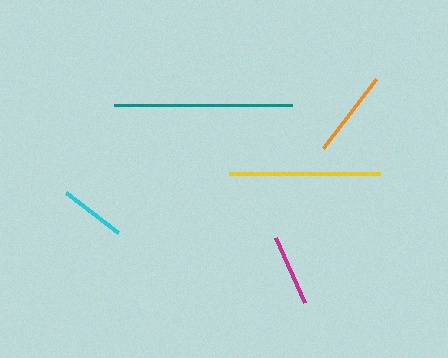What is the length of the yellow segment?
The yellow segment is approximately 150 pixels long.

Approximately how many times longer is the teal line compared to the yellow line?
The teal line is approximately 1.2 times the length of the yellow line.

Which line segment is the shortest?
The cyan line is the shortest at approximately 65 pixels.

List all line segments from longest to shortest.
From longest to shortest: teal, yellow, orange, magenta, cyan.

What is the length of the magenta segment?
The magenta segment is approximately 71 pixels long.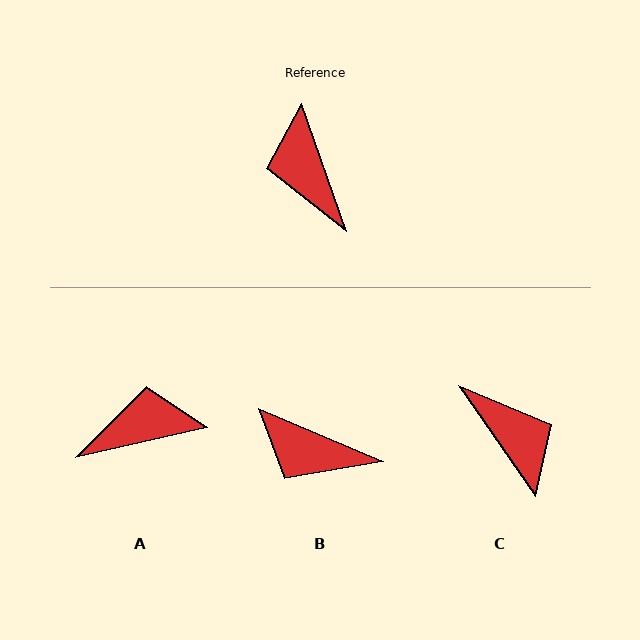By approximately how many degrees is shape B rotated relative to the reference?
Approximately 48 degrees counter-clockwise.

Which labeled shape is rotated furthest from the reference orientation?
C, about 164 degrees away.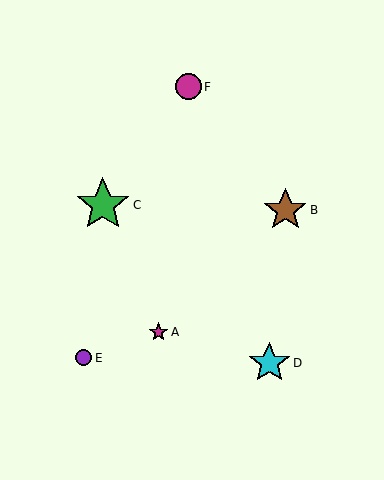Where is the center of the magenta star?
The center of the magenta star is at (158, 332).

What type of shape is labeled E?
Shape E is a purple circle.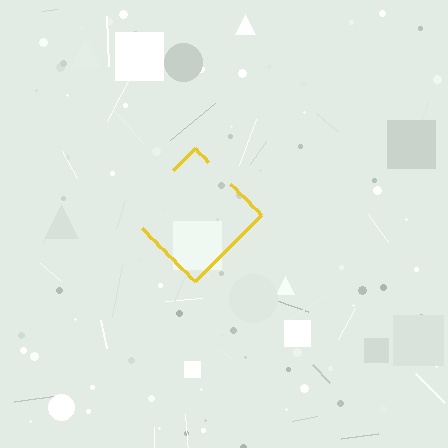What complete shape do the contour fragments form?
The contour fragments form a diamond.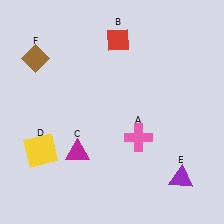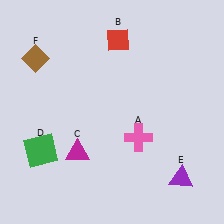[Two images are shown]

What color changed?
The square (D) changed from yellow in Image 1 to green in Image 2.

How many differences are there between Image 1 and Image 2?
There is 1 difference between the two images.